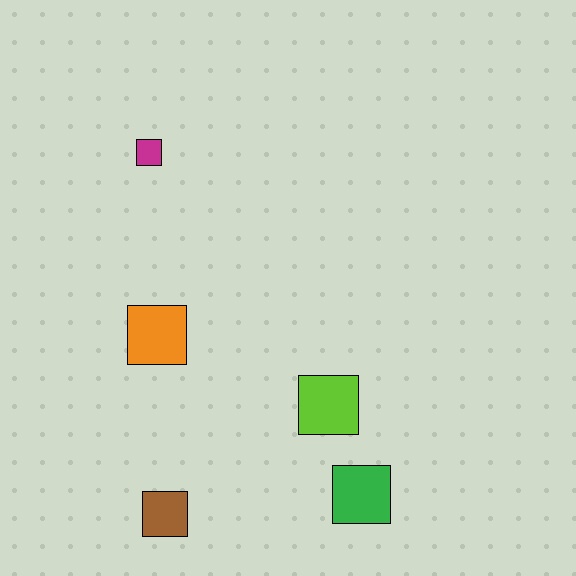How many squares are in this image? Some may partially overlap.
There are 5 squares.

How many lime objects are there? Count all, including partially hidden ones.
There is 1 lime object.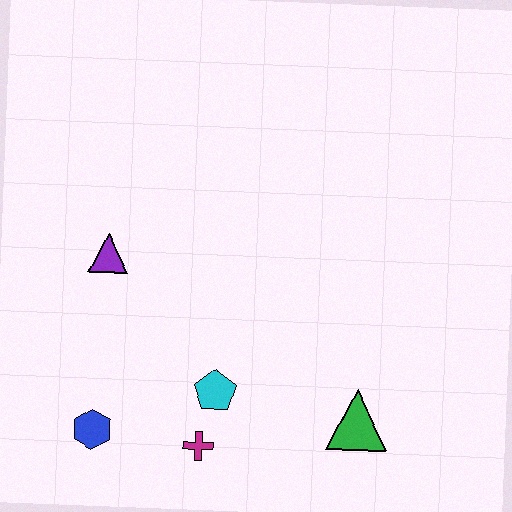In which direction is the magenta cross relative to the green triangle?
The magenta cross is to the left of the green triangle.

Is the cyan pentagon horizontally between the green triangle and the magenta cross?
Yes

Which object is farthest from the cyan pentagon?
The purple triangle is farthest from the cyan pentagon.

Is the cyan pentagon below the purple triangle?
Yes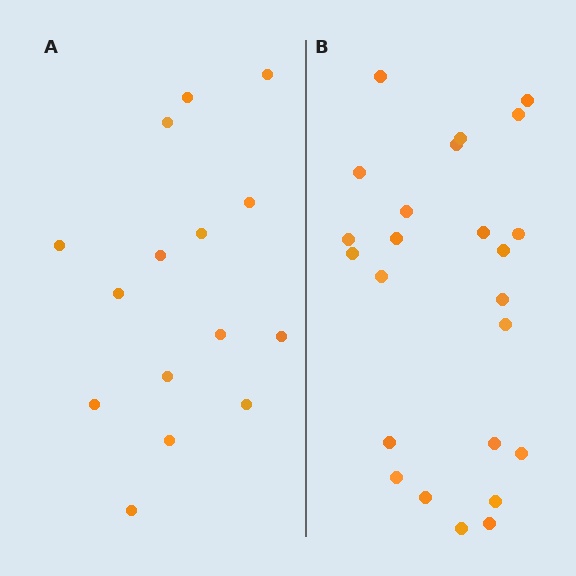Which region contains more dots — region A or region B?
Region B (the right region) has more dots.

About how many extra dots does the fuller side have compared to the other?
Region B has roughly 8 or so more dots than region A.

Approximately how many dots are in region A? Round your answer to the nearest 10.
About 20 dots. (The exact count is 15, which rounds to 20.)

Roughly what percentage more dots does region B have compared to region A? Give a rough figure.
About 60% more.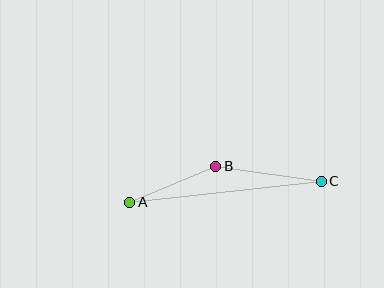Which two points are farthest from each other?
Points A and C are farthest from each other.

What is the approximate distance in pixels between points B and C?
The distance between B and C is approximately 106 pixels.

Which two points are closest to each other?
Points A and B are closest to each other.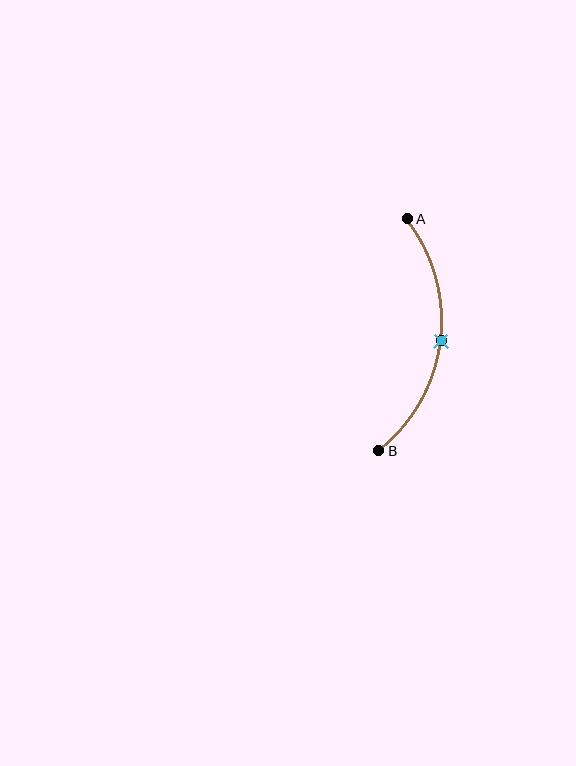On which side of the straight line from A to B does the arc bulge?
The arc bulges to the right of the straight line connecting A and B.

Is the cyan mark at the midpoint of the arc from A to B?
Yes. The cyan mark lies on the arc at equal arc-length from both A and B — it is the arc midpoint.